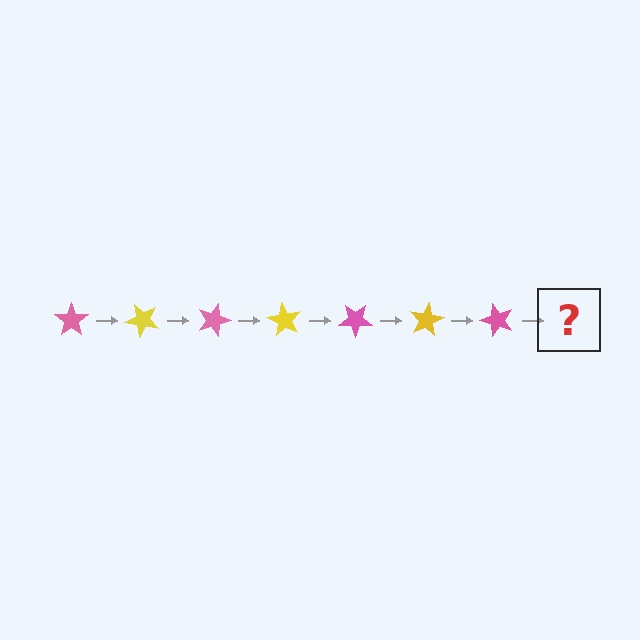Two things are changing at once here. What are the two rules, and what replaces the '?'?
The two rules are that it rotates 45 degrees each step and the color cycles through pink and yellow. The '?' should be a yellow star, rotated 315 degrees from the start.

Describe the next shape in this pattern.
It should be a yellow star, rotated 315 degrees from the start.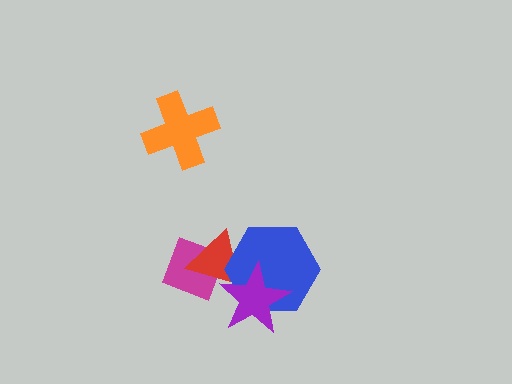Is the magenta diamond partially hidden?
Yes, it is partially covered by another shape.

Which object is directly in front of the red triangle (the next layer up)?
The blue hexagon is directly in front of the red triangle.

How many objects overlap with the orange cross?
0 objects overlap with the orange cross.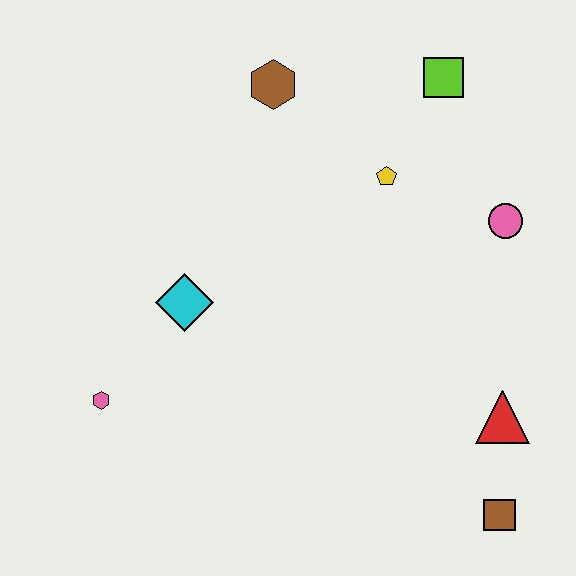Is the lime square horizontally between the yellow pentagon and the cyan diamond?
No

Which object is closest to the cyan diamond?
The pink hexagon is closest to the cyan diamond.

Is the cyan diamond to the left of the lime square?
Yes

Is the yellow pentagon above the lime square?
No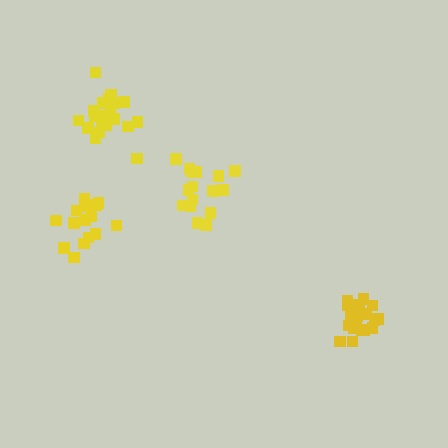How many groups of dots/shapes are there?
There are 4 groups.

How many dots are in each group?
Group 1: 21 dots, Group 2: 20 dots, Group 3: 17 dots, Group 4: 15 dots (73 total).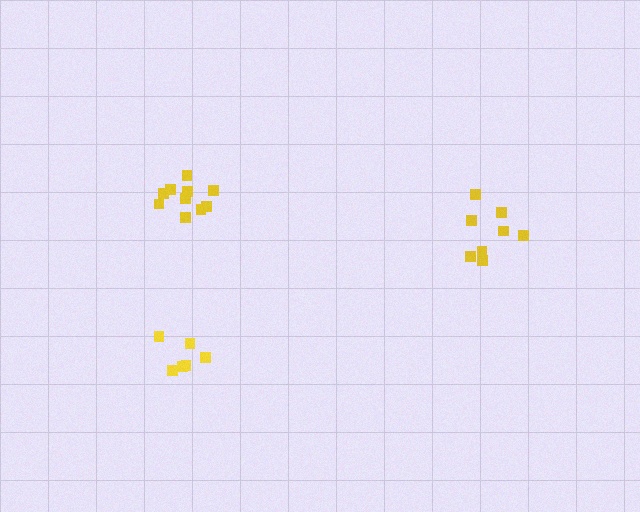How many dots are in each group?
Group 1: 6 dots, Group 2: 8 dots, Group 3: 10 dots (24 total).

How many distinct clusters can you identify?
There are 3 distinct clusters.